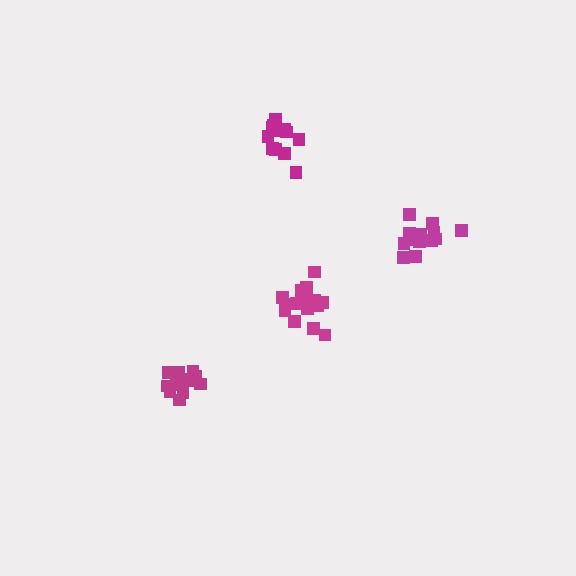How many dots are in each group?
Group 1: 12 dots, Group 2: 13 dots, Group 3: 15 dots, Group 4: 15 dots (55 total).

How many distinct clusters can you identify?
There are 4 distinct clusters.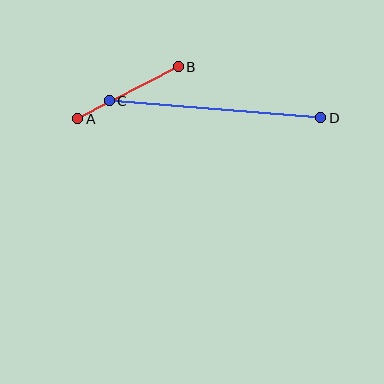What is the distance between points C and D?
The distance is approximately 212 pixels.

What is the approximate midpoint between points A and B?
The midpoint is at approximately (128, 93) pixels.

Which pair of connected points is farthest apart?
Points C and D are farthest apart.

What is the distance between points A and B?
The distance is approximately 113 pixels.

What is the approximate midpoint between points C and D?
The midpoint is at approximately (215, 109) pixels.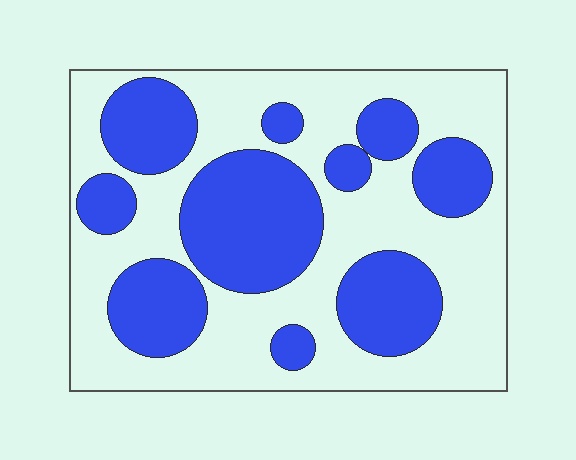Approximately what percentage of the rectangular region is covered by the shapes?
Approximately 40%.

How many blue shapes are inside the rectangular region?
10.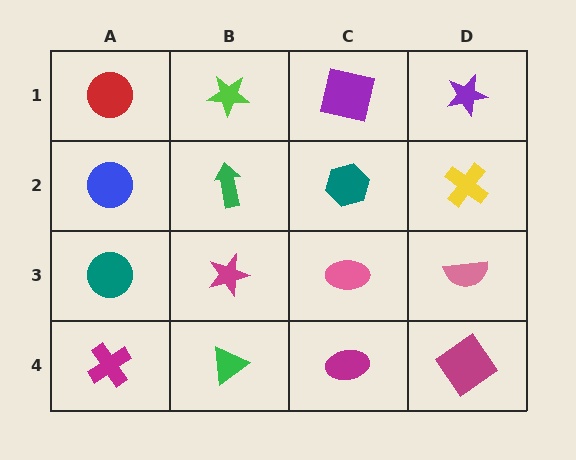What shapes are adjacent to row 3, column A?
A blue circle (row 2, column A), a magenta cross (row 4, column A), a magenta star (row 3, column B).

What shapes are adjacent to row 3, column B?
A green arrow (row 2, column B), a green triangle (row 4, column B), a teal circle (row 3, column A), a pink ellipse (row 3, column C).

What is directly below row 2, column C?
A pink ellipse.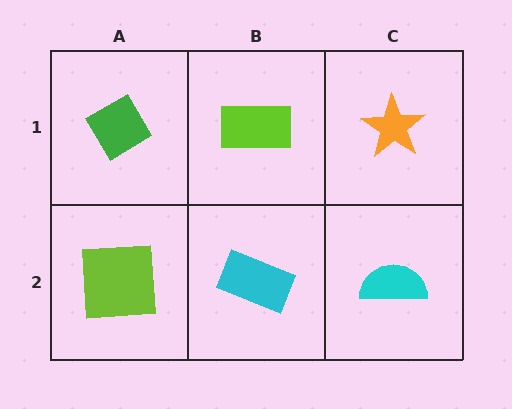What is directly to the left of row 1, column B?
A green diamond.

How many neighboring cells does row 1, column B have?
3.